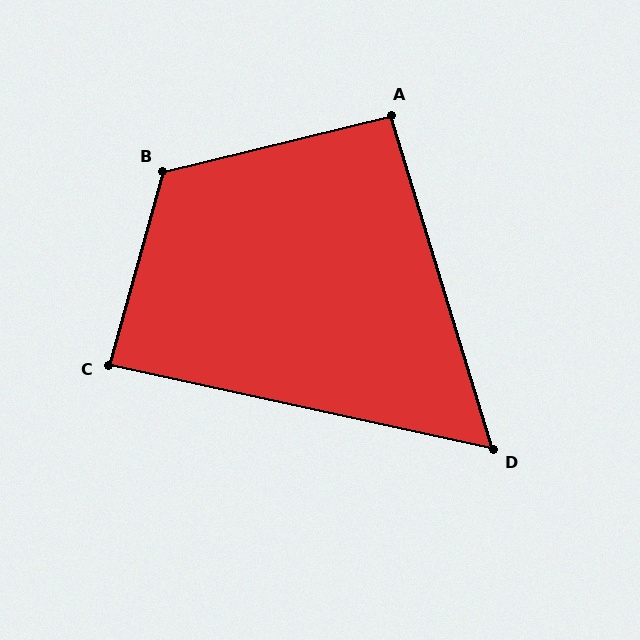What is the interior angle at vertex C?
Approximately 87 degrees (approximately right).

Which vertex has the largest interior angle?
B, at approximately 119 degrees.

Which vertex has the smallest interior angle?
D, at approximately 61 degrees.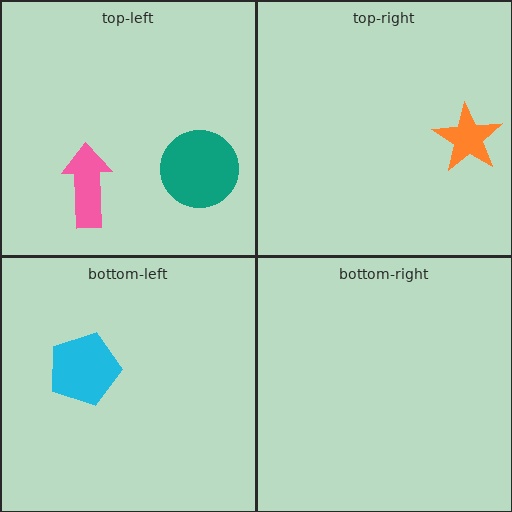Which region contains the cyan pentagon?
The bottom-left region.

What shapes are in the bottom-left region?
The cyan pentagon.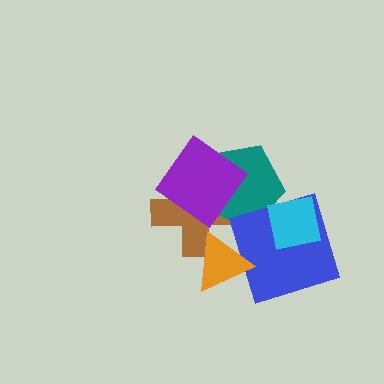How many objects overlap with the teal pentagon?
4 objects overlap with the teal pentagon.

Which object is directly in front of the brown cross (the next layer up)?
The teal pentagon is directly in front of the brown cross.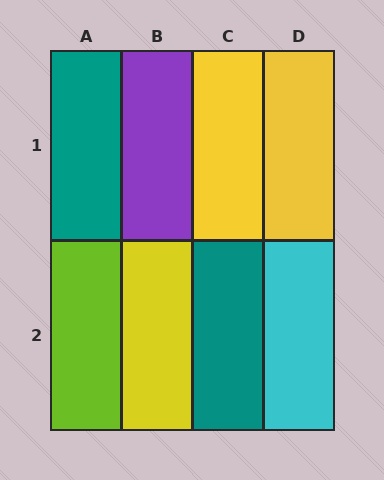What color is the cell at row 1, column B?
Purple.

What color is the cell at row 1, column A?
Teal.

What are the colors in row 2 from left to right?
Lime, yellow, teal, cyan.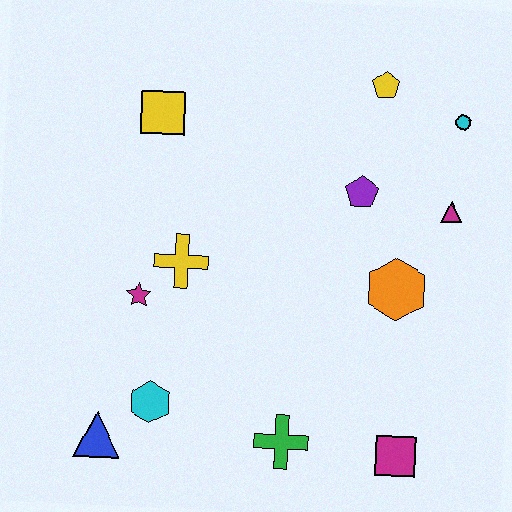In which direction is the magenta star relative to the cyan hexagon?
The magenta star is above the cyan hexagon.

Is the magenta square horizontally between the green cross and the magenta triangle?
Yes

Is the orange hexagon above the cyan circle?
No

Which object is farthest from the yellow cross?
The cyan circle is farthest from the yellow cross.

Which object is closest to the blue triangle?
The cyan hexagon is closest to the blue triangle.